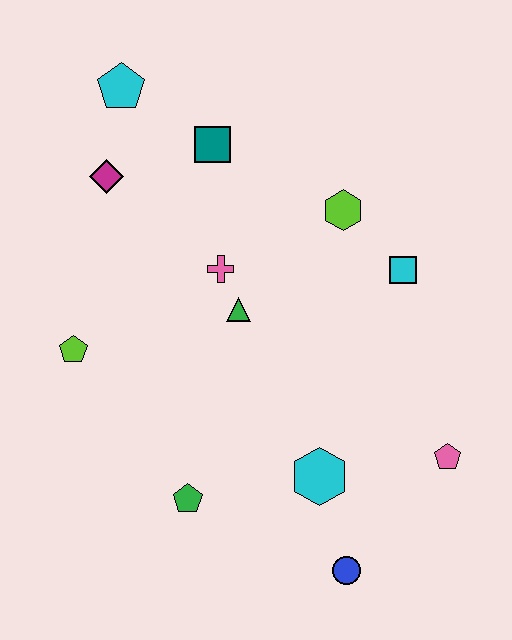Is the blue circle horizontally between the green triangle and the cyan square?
Yes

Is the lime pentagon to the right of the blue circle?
No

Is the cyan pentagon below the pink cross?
No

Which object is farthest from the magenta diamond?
The blue circle is farthest from the magenta diamond.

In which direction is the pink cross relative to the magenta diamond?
The pink cross is to the right of the magenta diamond.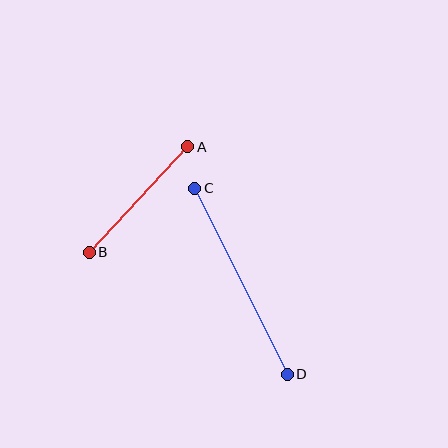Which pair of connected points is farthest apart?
Points C and D are farthest apart.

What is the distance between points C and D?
The distance is approximately 208 pixels.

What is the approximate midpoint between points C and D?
The midpoint is at approximately (241, 281) pixels.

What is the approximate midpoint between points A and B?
The midpoint is at approximately (138, 199) pixels.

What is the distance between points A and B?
The distance is approximately 144 pixels.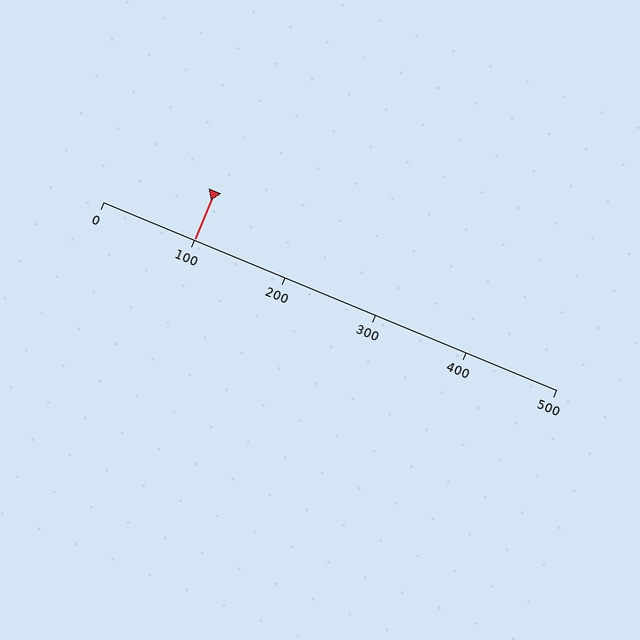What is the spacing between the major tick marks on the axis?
The major ticks are spaced 100 apart.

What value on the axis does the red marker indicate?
The marker indicates approximately 100.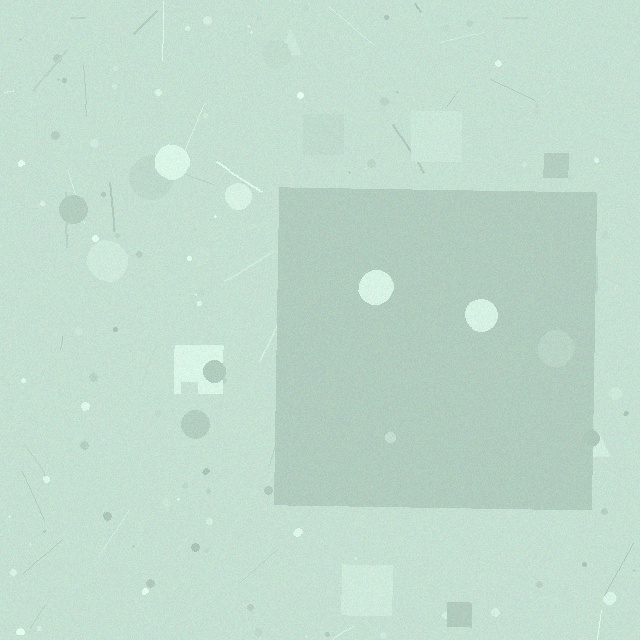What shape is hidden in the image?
A square is hidden in the image.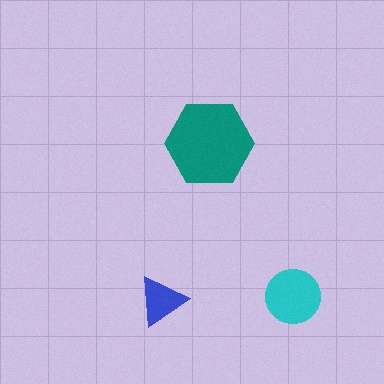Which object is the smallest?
The blue triangle.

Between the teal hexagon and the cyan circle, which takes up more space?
The teal hexagon.